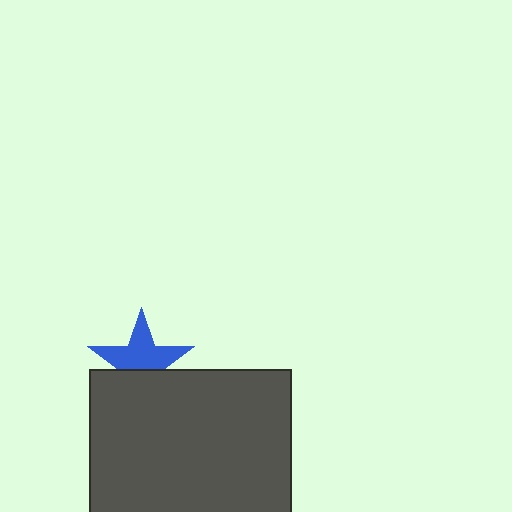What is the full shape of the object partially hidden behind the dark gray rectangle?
The partially hidden object is a blue star.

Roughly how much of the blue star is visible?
About half of it is visible (roughly 62%).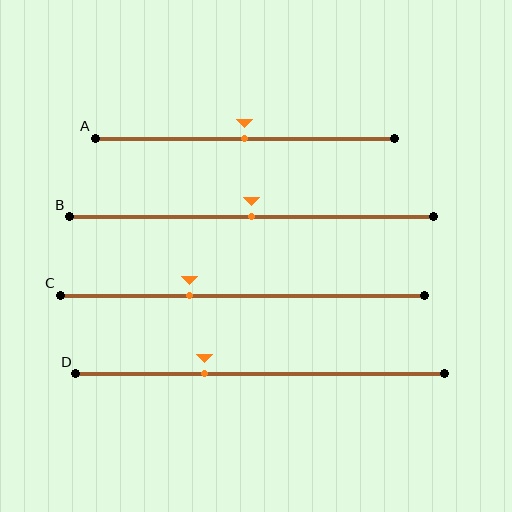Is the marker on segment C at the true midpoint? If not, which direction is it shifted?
No, the marker on segment C is shifted to the left by about 15% of the segment length.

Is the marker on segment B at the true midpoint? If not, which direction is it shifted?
Yes, the marker on segment B is at the true midpoint.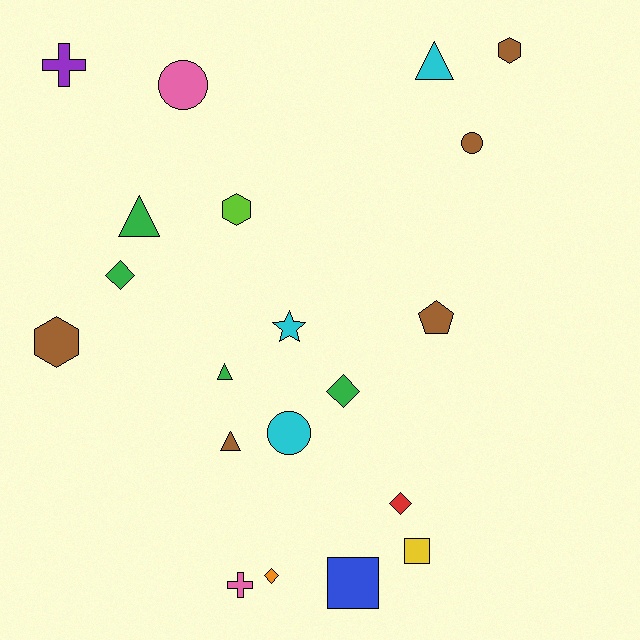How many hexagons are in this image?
There are 3 hexagons.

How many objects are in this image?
There are 20 objects.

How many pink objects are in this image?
There are 2 pink objects.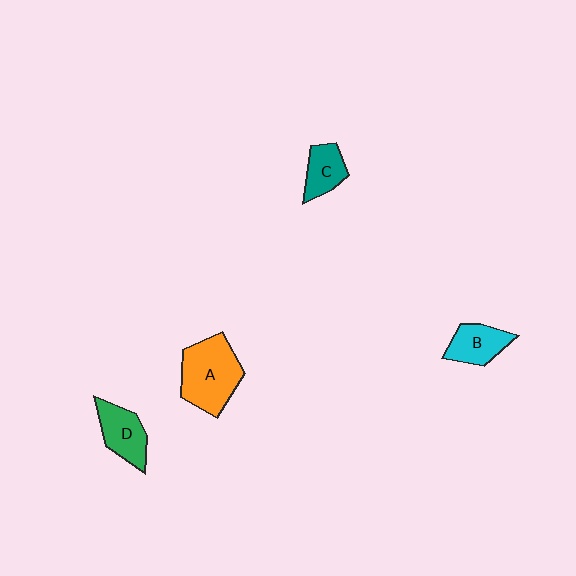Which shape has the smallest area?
Shape C (teal).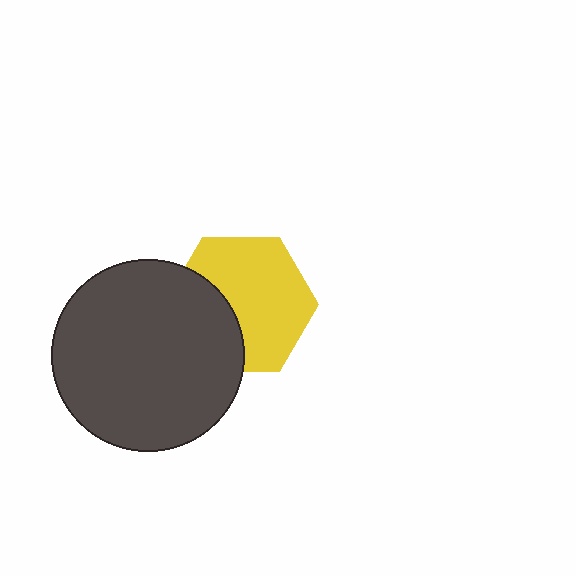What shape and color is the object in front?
The object in front is a dark gray circle.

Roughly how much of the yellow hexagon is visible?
Most of it is visible (roughly 65%).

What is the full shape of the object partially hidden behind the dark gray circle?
The partially hidden object is a yellow hexagon.